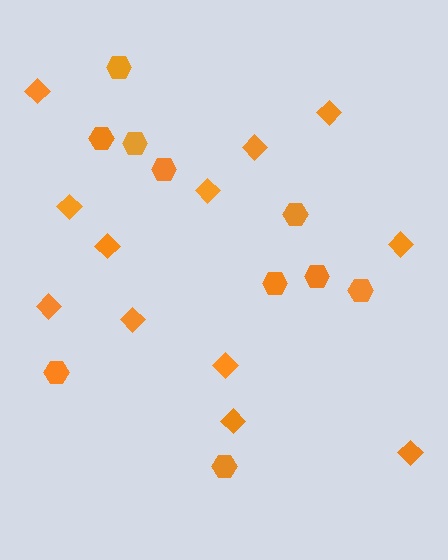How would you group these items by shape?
There are 2 groups: one group of hexagons (10) and one group of diamonds (12).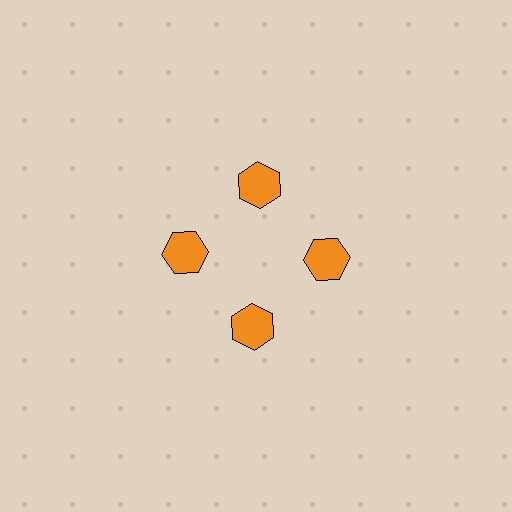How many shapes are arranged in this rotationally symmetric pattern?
There are 4 shapes, arranged in 4 groups of 1.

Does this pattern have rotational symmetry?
Yes, this pattern has 4-fold rotational symmetry. It looks the same after rotating 90 degrees around the center.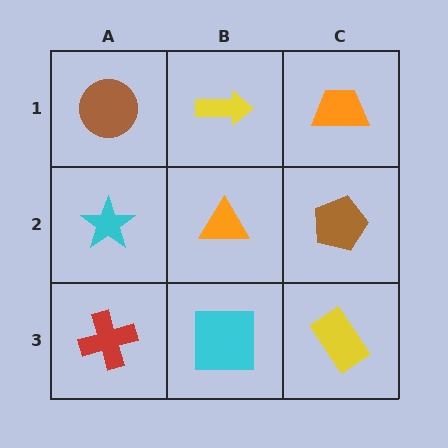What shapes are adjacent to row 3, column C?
A brown pentagon (row 2, column C), a cyan square (row 3, column B).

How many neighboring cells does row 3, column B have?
3.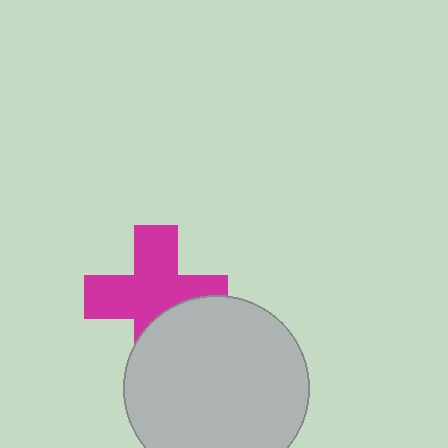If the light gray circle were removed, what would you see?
You would see the complete magenta cross.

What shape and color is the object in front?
The object in front is a light gray circle.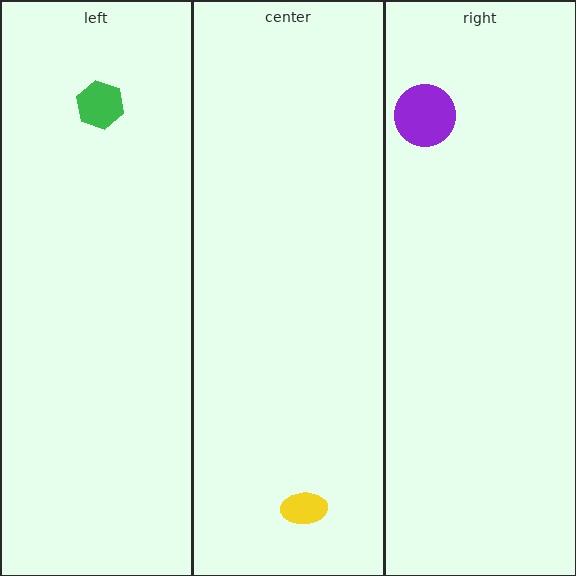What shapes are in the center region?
The yellow ellipse.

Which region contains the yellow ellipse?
The center region.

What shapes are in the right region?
The purple circle.